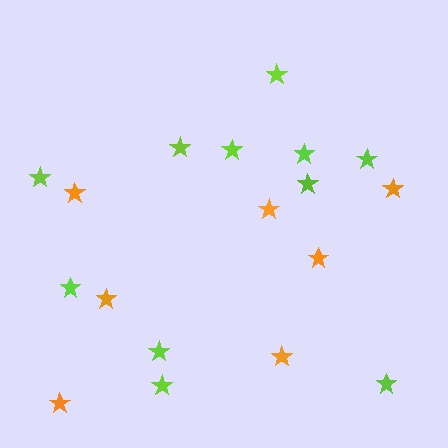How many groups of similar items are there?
There are 2 groups: one group of orange stars (7) and one group of lime stars (11).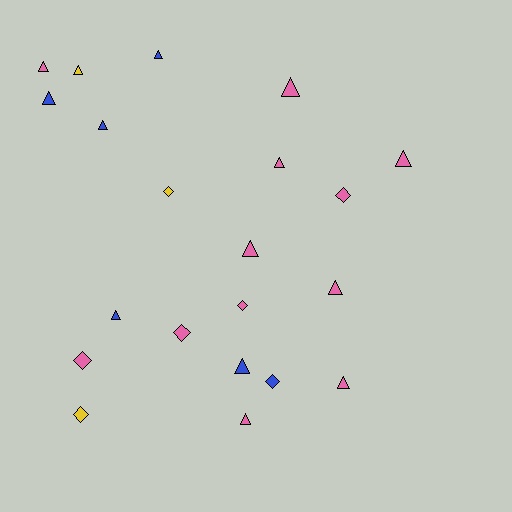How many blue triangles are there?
There are 5 blue triangles.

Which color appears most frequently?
Pink, with 12 objects.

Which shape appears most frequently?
Triangle, with 14 objects.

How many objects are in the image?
There are 21 objects.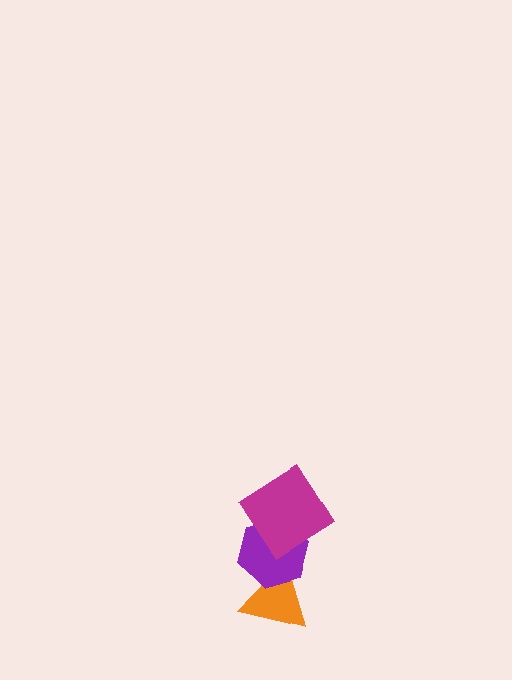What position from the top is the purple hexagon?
The purple hexagon is 2nd from the top.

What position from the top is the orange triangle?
The orange triangle is 3rd from the top.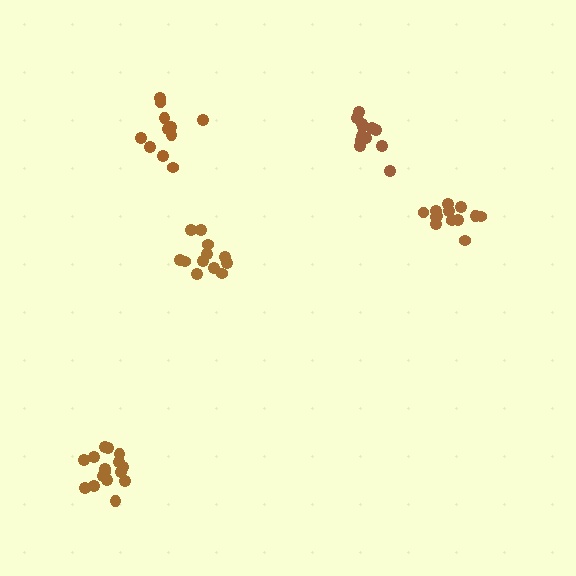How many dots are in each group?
Group 1: 12 dots, Group 2: 13 dots, Group 3: 12 dots, Group 4: 13 dots, Group 5: 16 dots (66 total).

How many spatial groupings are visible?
There are 5 spatial groupings.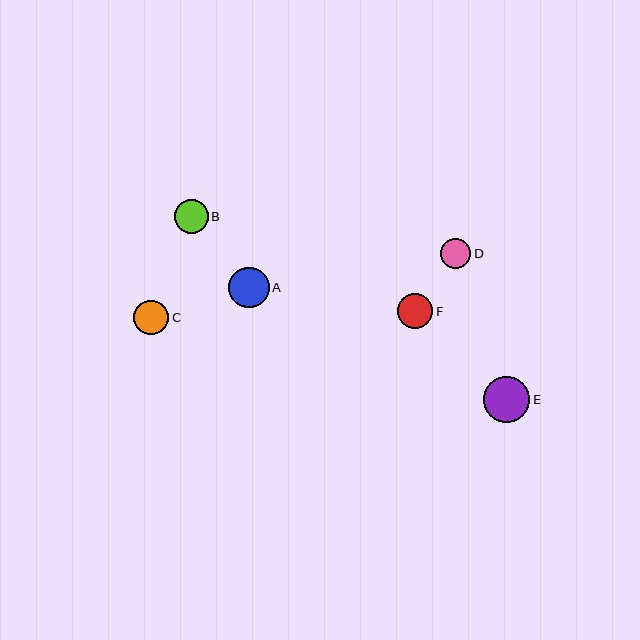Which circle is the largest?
Circle E is the largest with a size of approximately 47 pixels.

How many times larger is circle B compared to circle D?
Circle B is approximately 1.1 times the size of circle D.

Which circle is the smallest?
Circle D is the smallest with a size of approximately 30 pixels.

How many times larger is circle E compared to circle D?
Circle E is approximately 1.6 times the size of circle D.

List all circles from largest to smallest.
From largest to smallest: E, A, F, C, B, D.